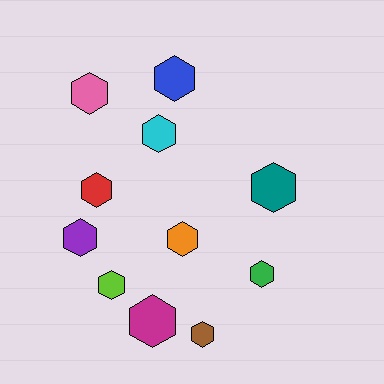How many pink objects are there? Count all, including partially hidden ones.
There is 1 pink object.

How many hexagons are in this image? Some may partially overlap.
There are 11 hexagons.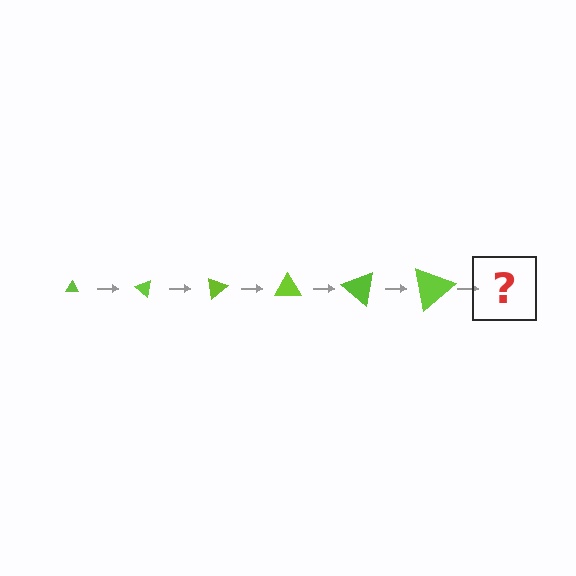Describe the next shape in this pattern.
It should be a triangle, larger than the previous one and rotated 240 degrees from the start.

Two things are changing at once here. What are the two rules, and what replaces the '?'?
The two rules are that the triangle grows larger each step and it rotates 40 degrees each step. The '?' should be a triangle, larger than the previous one and rotated 240 degrees from the start.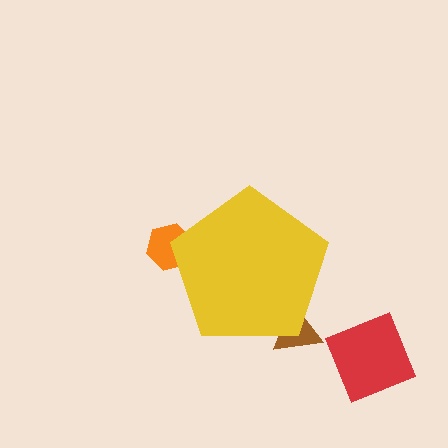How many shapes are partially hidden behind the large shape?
2 shapes are partially hidden.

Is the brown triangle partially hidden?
Yes, the brown triangle is partially hidden behind the yellow pentagon.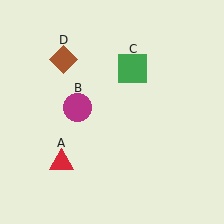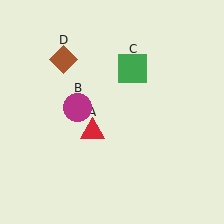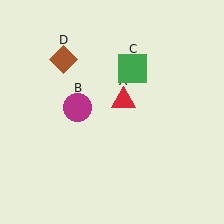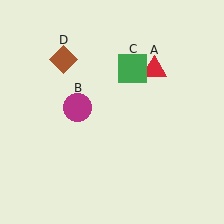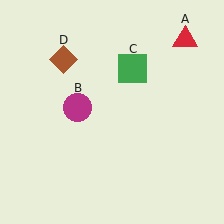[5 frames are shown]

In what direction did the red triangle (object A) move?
The red triangle (object A) moved up and to the right.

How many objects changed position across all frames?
1 object changed position: red triangle (object A).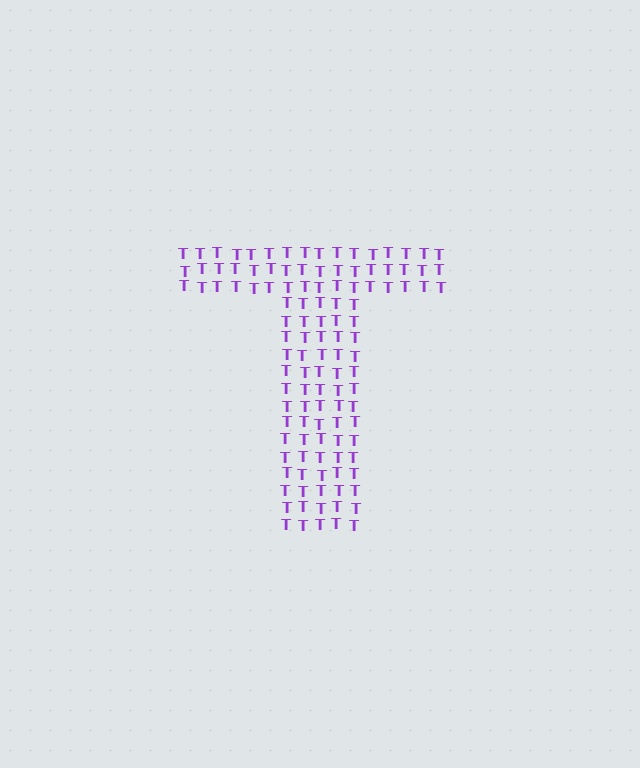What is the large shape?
The large shape is the letter T.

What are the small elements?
The small elements are letter T's.